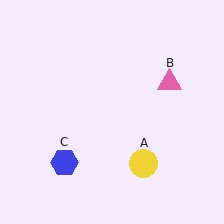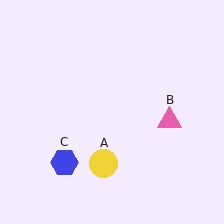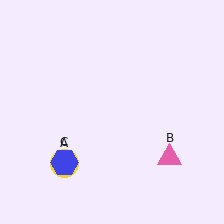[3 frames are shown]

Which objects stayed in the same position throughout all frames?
Blue hexagon (object C) remained stationary.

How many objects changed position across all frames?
2 objects changed position: yellow circle (object A), pink triangle (object B).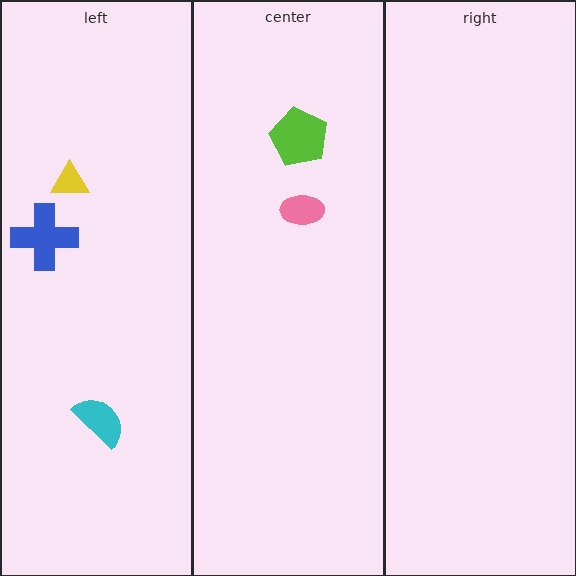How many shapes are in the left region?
3.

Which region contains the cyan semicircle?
The left region.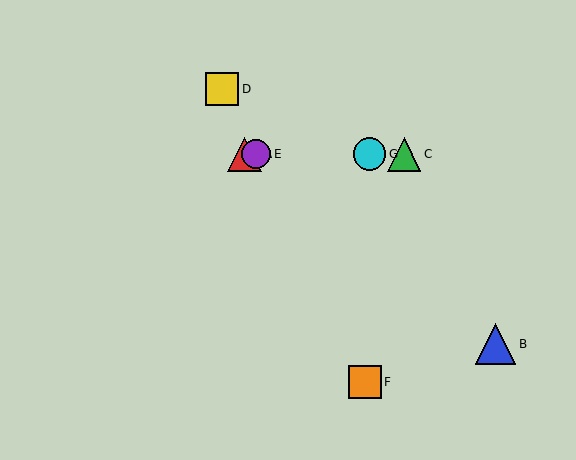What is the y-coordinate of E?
Object E is at y≈154.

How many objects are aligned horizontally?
4 objects (A, C, E, G) are aligned horizontally.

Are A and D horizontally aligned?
No, A is at y≈154 and D is at y≈89.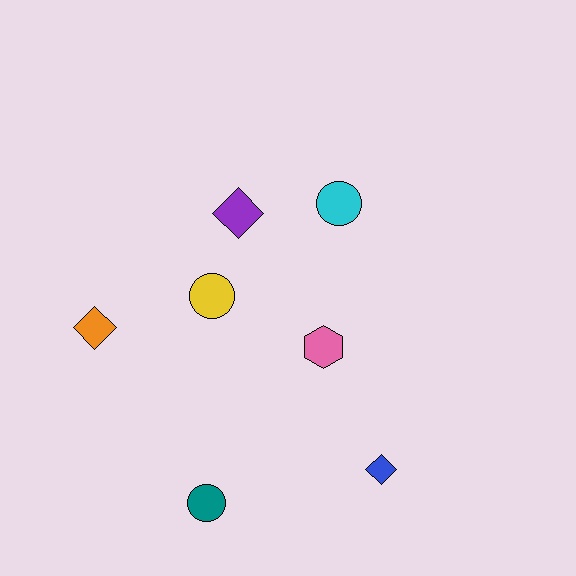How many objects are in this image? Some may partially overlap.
There are 7 objects.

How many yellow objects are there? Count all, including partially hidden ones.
There is 1 yellow object.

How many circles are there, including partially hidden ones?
There are 3 circles.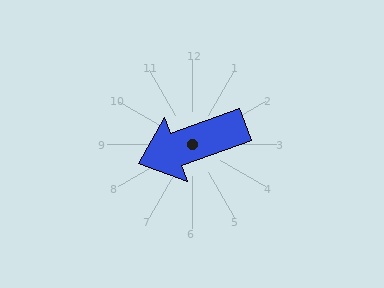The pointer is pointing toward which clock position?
Roughly 8 o'clock.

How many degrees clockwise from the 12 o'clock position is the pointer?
Approximately 250 degrees.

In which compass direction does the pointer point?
West.